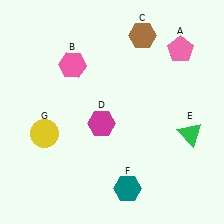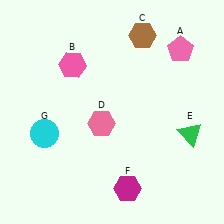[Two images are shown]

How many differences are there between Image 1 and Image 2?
There are 3 differences between the two images.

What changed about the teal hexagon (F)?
In Image 1, F is teal. In Image 2, it changed to magenta.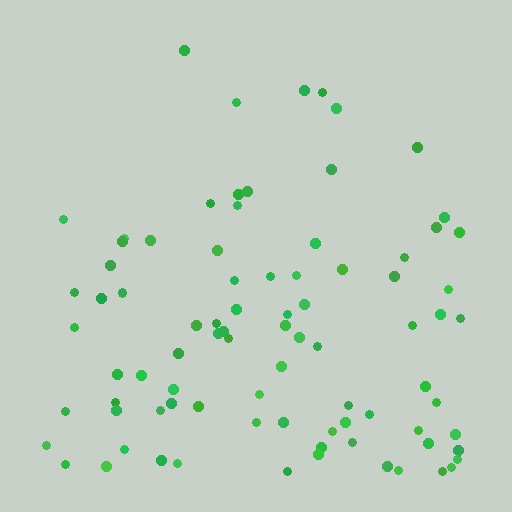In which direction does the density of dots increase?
From top to bottom, with the bottom side densest.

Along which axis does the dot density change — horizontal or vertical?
Vertical.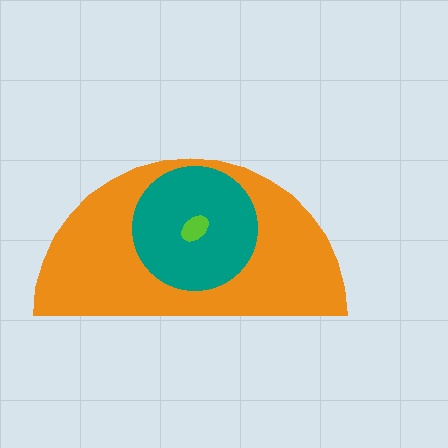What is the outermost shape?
The orange semicircle.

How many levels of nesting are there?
3.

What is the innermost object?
The lime ellipse.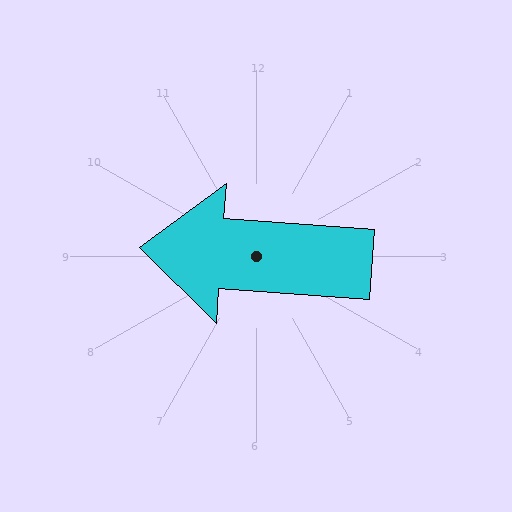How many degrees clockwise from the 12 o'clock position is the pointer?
Approximately 274 degrees.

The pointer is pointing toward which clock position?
Roughly 9 o'clock.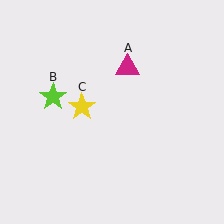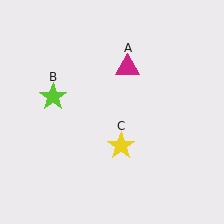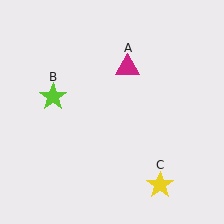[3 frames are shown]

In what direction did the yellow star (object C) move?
The yellow star (object C) moved down and to the right.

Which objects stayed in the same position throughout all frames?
Magenta triangle (object A) and lime star (object B) remained stationary.